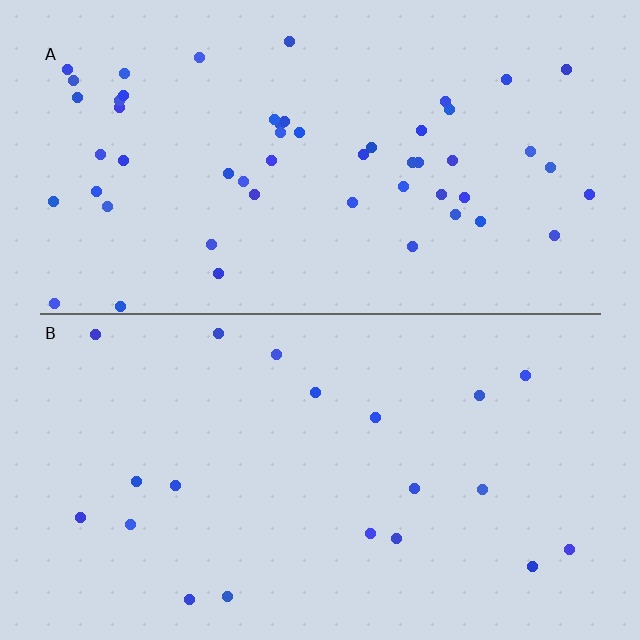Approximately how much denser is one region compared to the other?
Approximately 2.6× — region A over region B.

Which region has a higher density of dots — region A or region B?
A (the top).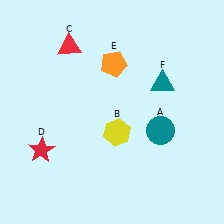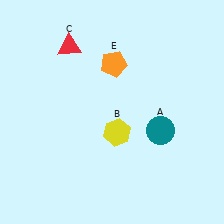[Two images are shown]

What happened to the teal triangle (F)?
The teal triangle (F) was removed in Image 2. It was in the top-right area of Image 1.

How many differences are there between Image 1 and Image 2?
There are 2 differences between the two images.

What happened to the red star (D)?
The red star (D) was removed in Image 2. It was in the bottom-left area of Image 1.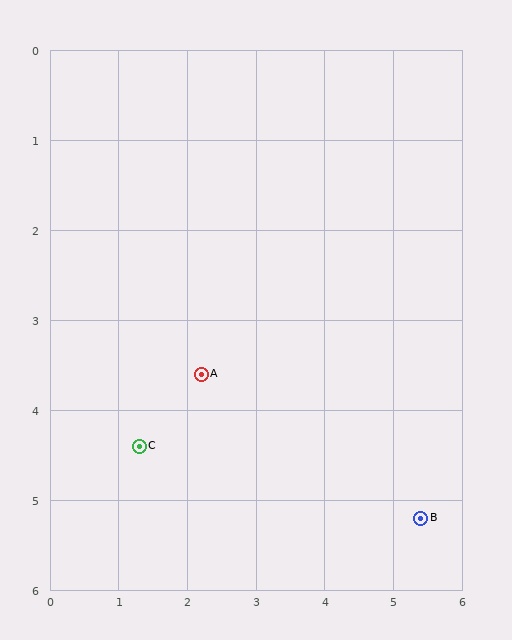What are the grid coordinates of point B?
Point B is at approximately (5.4, 5.2).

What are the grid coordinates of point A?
Point A is at approximately (2.2, 3.6).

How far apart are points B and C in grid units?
Points B and C are about 4.2 grid units apart.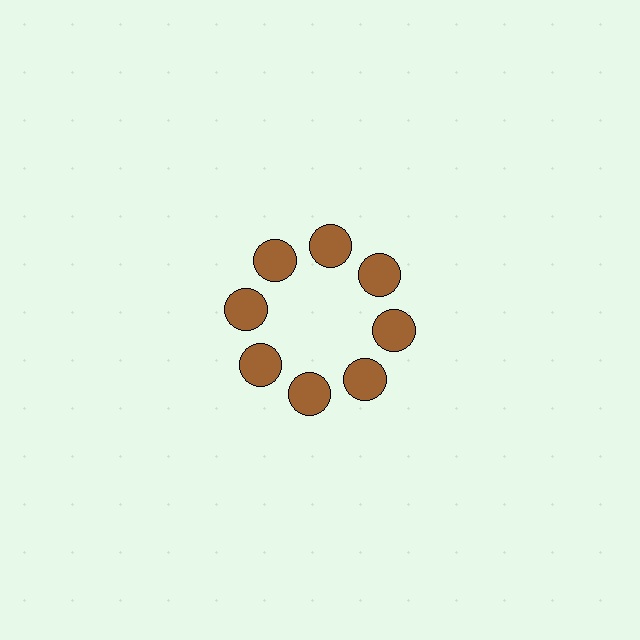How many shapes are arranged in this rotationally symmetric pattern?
There are 8 shapes, arranged in 8 groups of 1.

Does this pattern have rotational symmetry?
Yes, this pattern has 8-fold rotational symmetry. It looks the same after rotating 45 degrees around the center.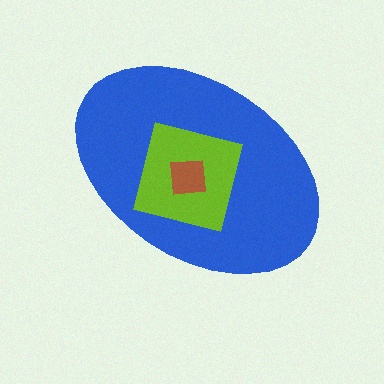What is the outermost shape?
The blue ellipse.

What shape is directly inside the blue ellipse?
The lime square.